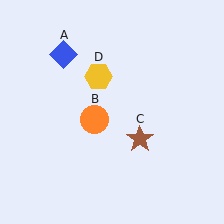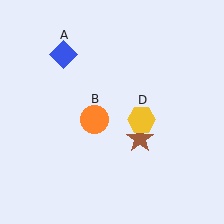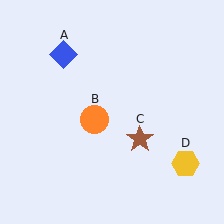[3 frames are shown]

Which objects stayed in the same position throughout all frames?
Blue diamond (object A) and orange circle (object B) and brown star (object C) remained stationary.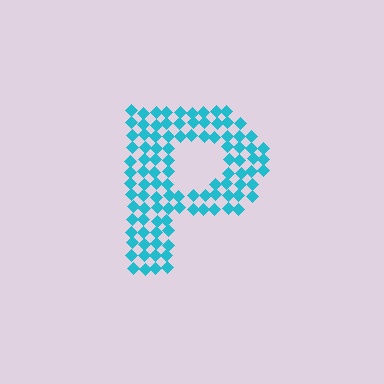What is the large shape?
The large shape is the letter P.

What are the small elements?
The small elements are diamonds.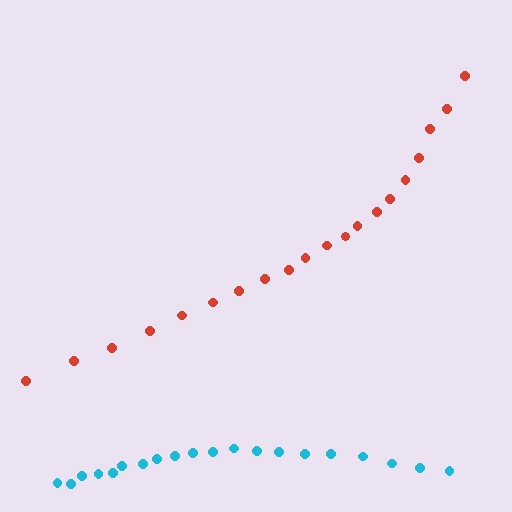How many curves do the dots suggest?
There are 2 distinct paths.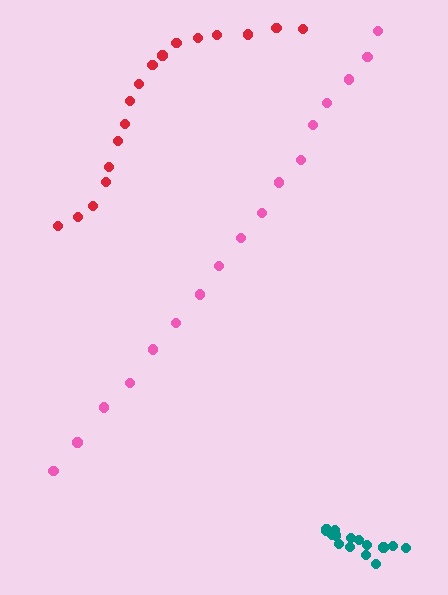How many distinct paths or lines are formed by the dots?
There are 3 distinct paths.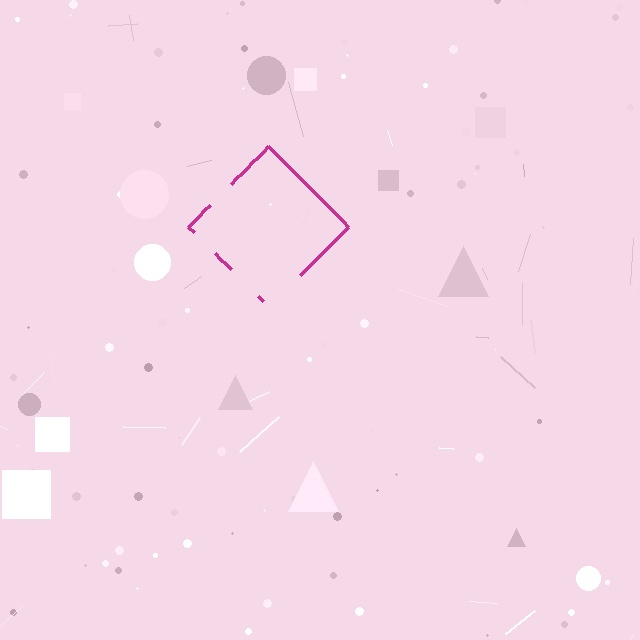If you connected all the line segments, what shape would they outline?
They would outline a diamond.